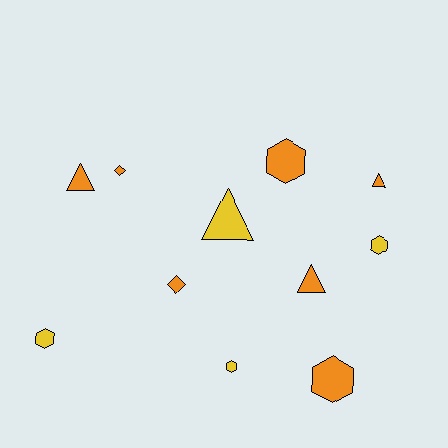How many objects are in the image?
There are 11 objects.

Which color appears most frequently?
Orange, with 7 objects.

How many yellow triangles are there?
There is 1 yellow triangle.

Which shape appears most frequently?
Hexagon, with 5 objects.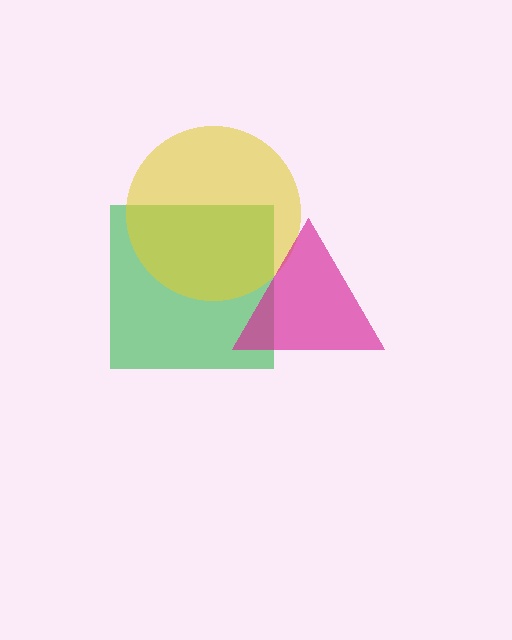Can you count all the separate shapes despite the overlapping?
Yes, there are 3 separate shapes.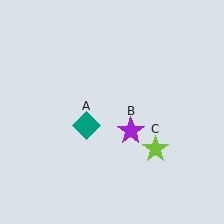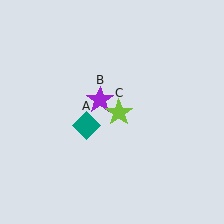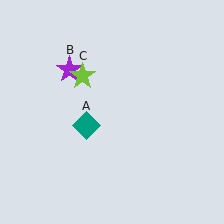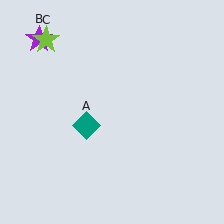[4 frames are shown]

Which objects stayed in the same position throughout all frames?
Teal diamond (object A) remained stationary.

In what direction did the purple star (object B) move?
The purple star (object B) moved up and to the left.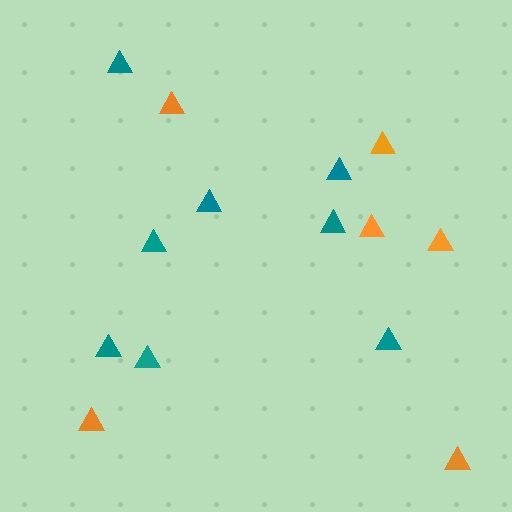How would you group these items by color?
There are 2 groups: one group of teal triangles (8) and one group of orange triangles (6).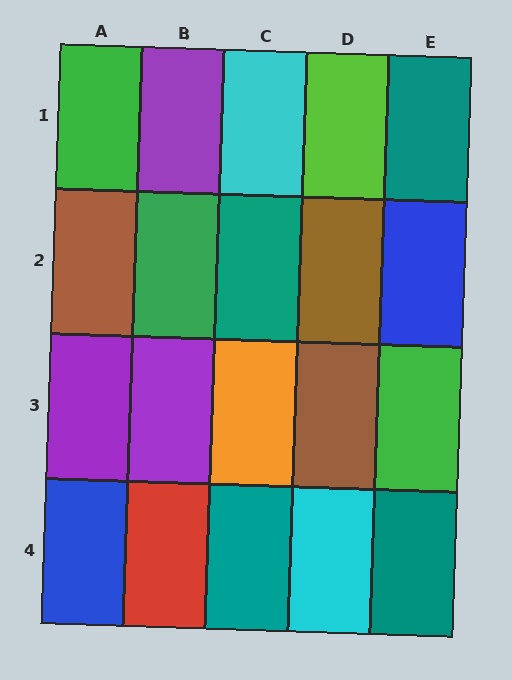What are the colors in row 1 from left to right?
Green, purple, cyan, lime, teal.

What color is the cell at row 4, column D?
Cyan.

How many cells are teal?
4 cells are teal.